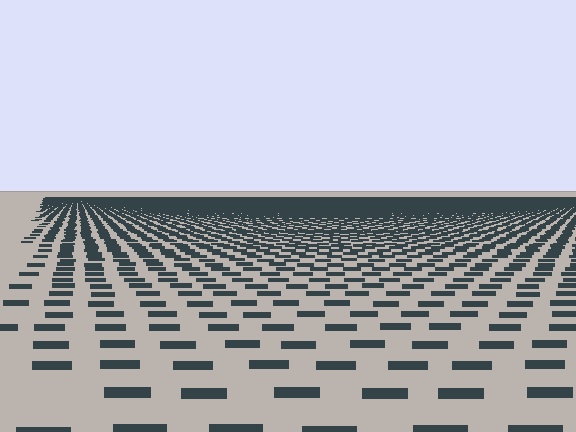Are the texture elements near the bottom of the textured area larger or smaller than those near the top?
Larger. Near the bottom, elements are closer to the viewer and appear at a bigger on-screen size.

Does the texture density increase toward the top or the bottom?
Density increases toward the top.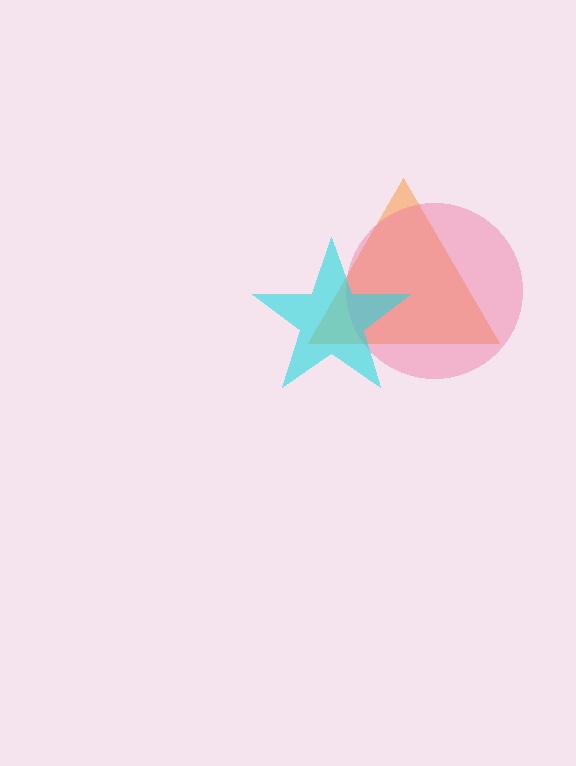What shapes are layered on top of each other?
The layered shapes are: an orange triangle, a pink circle, a cyan star.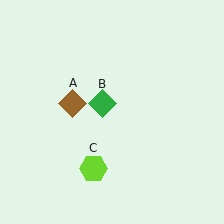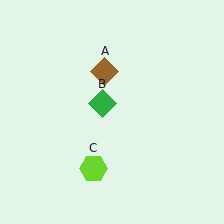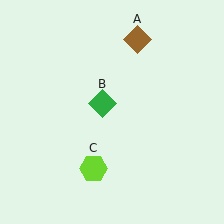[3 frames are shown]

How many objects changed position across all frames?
1 object changed position: brown diamond (object A).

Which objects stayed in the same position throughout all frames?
Green diamond (object B) and lime hexagon (object C) remained stationary.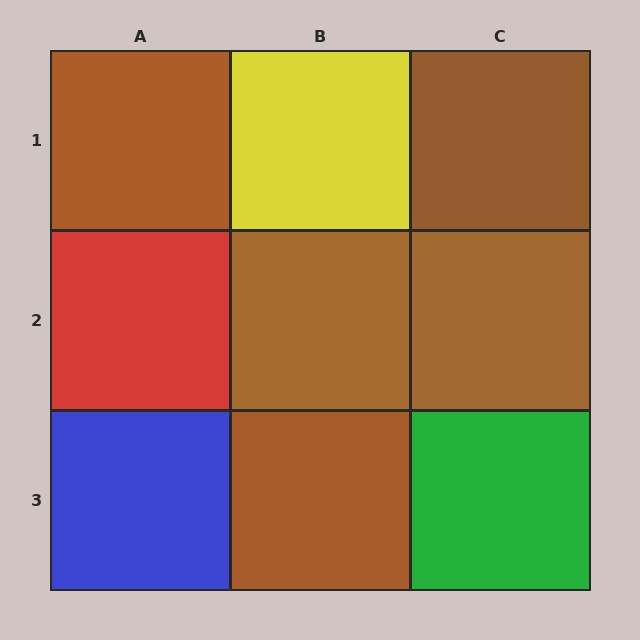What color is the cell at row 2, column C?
Brown.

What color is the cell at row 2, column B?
Brown.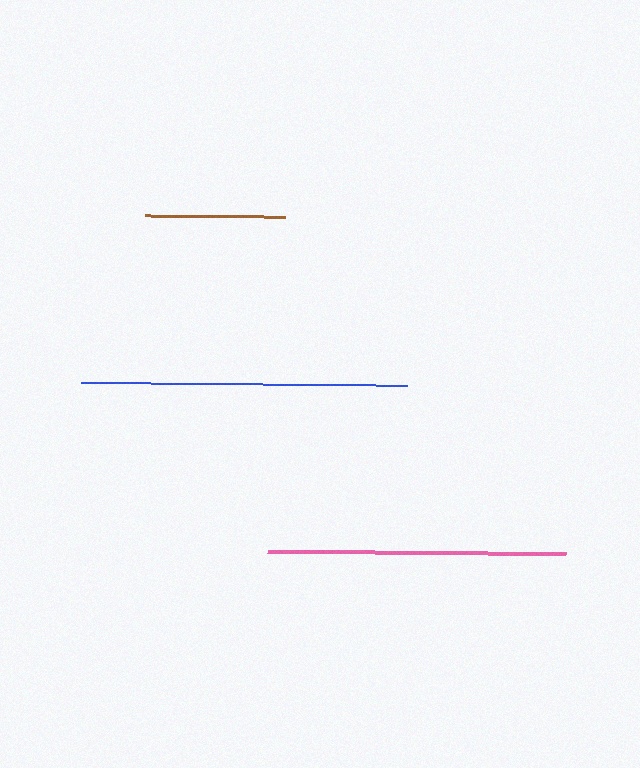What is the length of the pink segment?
The pink segment is approximately 297 pixels long.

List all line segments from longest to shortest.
From longest to shortest: blue, pink, brown.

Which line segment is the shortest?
The brown line is the shortest at approximately 140 pixels.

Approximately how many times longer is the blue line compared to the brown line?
The blue line is approximately 2.3 times the length of the brown line.